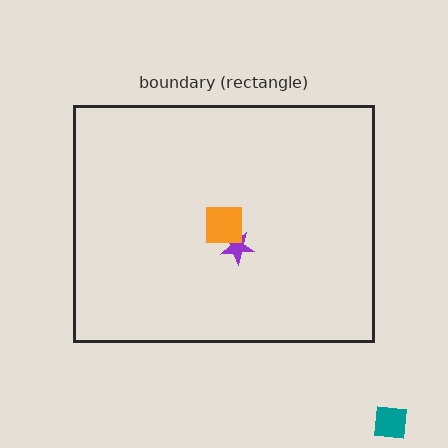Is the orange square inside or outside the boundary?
Inside.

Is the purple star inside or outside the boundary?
Inside.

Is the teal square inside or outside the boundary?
Outside.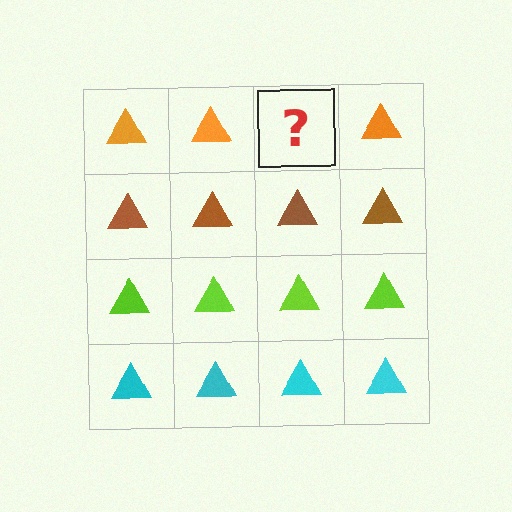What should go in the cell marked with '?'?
The missing cell should contain an orange triangle.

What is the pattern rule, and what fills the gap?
The rule is that each row has a consistent color. The gap should be filled with an orange triangle.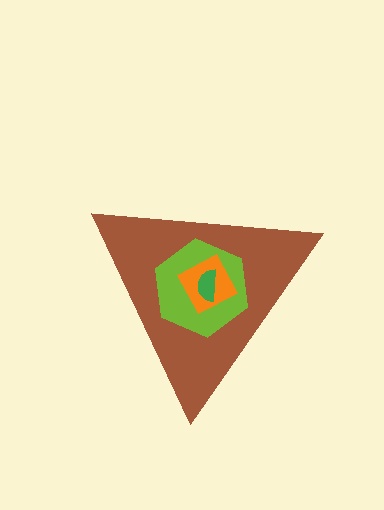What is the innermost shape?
The green semicircle.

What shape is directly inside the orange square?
The green semicircle.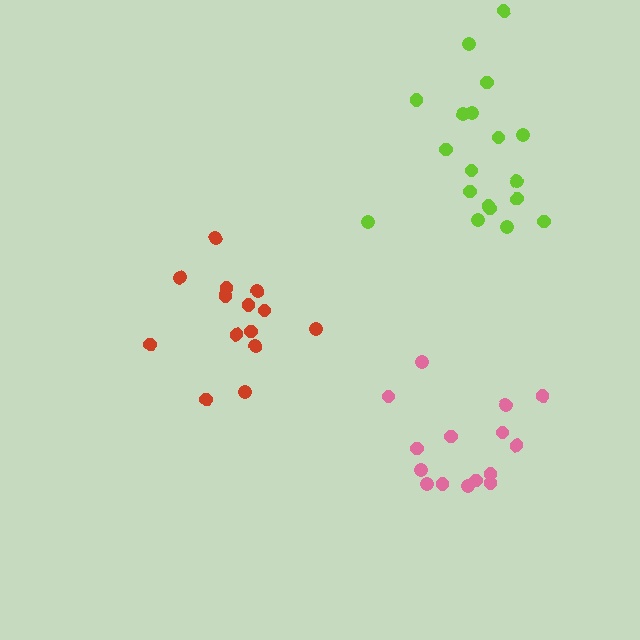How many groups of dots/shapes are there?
There are 3 groups.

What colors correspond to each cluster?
The clusters are colored: red, lime, pink.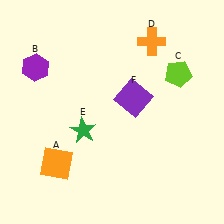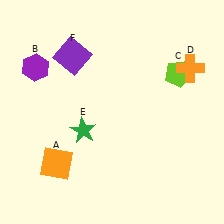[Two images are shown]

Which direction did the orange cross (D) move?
The orange cross (D) moved right.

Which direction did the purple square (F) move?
The purple square (F) moved left.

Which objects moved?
The objects that moved are: the orange cross (D), the purple square (F).